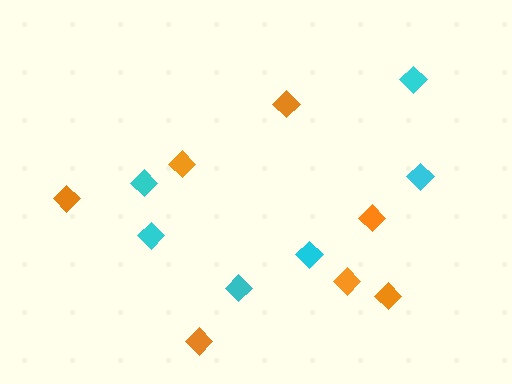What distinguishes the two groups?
There are 2 groups: one group of cyan diamonds (6) and one group of orange diamonds (7).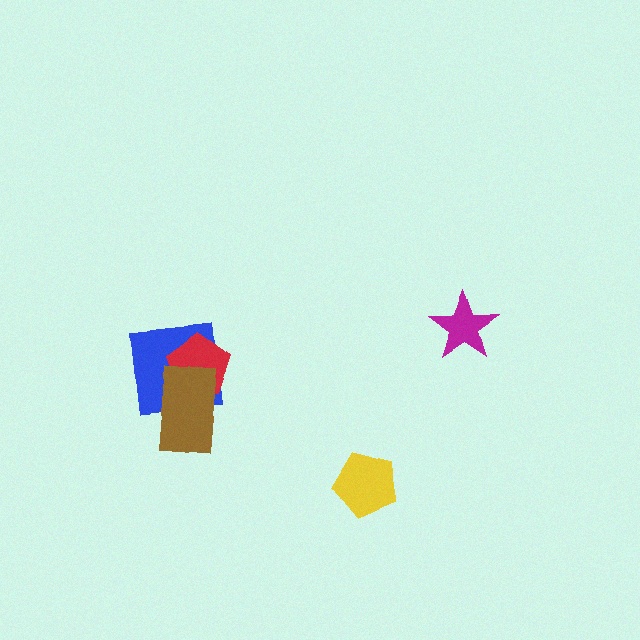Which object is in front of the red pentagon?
The brown rectangle is in front of the red pentagon.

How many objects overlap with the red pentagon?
2 objects overlap with the red pentagon.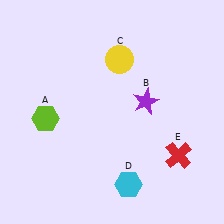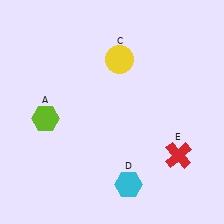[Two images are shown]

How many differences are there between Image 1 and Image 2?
There is 1 difference between the two images.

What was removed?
The purple star (B) was removed in Image 2.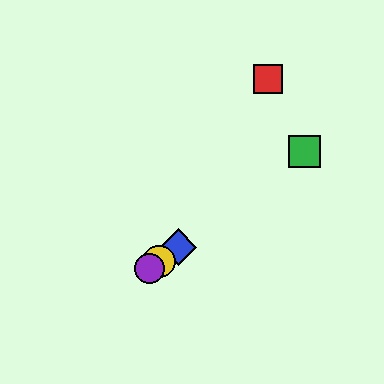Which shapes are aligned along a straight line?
The blue diamond, the green square, the yellow circle, the purple circle are aligned along a straight line.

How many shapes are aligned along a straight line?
4 shapes (the blue diamond, the green square, the yellow circle, the purple circle) are aligned along a straight line.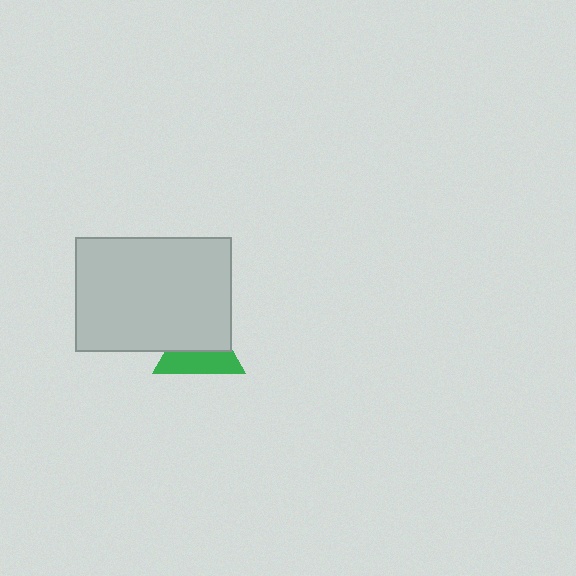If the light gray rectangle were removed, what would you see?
You would see the complete green triangle.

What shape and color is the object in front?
The object in front is a light gray rectangle.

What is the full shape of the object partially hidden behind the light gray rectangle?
The partially hidden object is a green triangle.